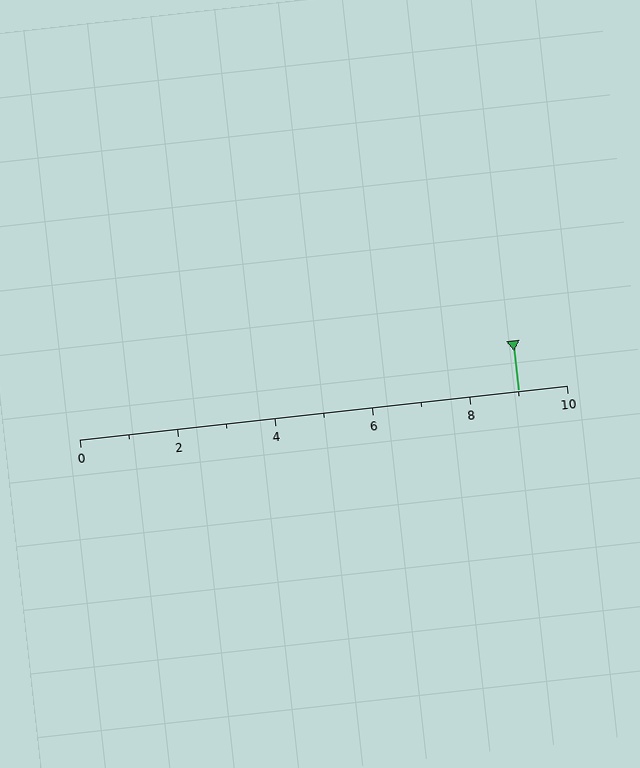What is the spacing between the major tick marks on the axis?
The major ticks are spaced 2 apart.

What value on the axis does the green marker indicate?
The marker indicates approximately 9.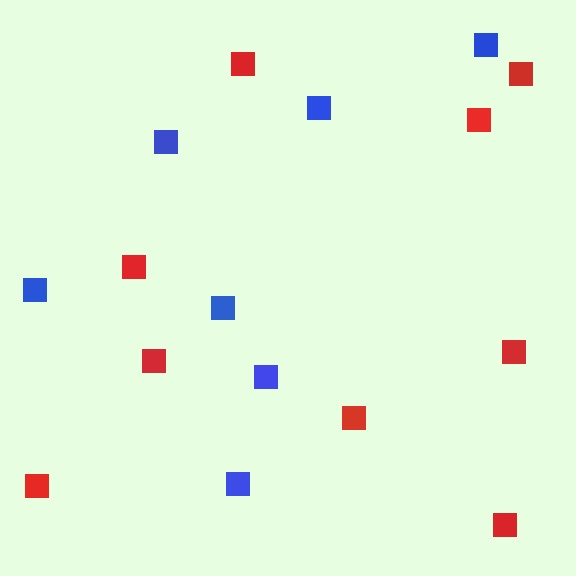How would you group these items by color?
There are 2 groups: one group of red squares (9) and one group of blue squares (7).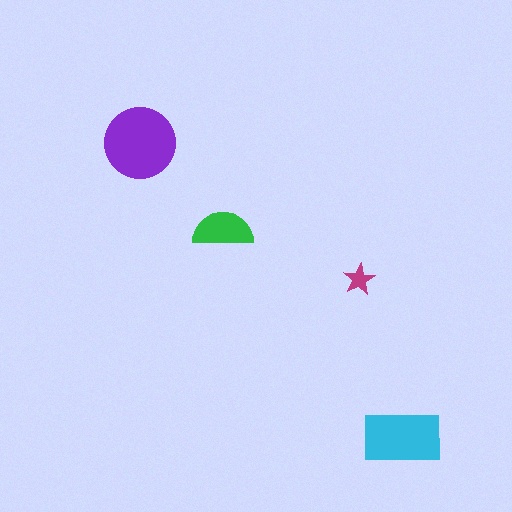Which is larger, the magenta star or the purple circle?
The purple circle.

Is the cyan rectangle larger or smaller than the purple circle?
Smaller.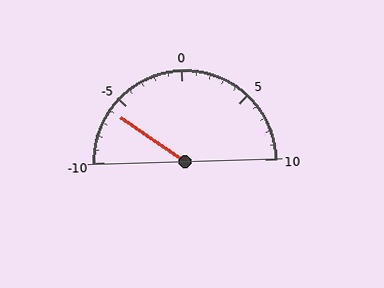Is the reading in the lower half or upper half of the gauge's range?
The reading is in the lower half of the range (-10 to 10).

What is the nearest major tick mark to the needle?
The nearest major tick mark is -5.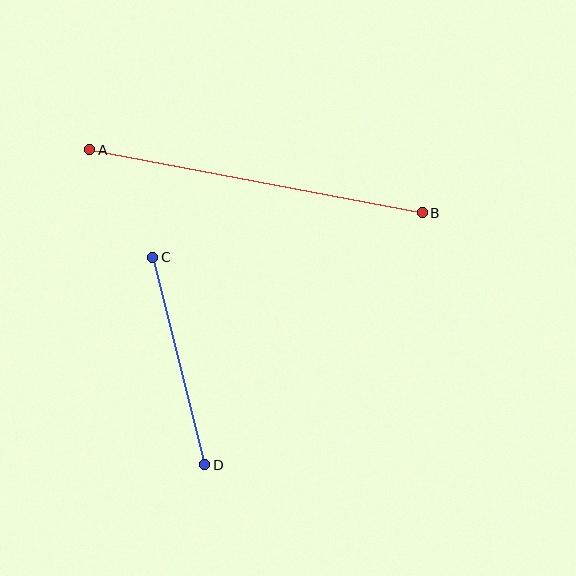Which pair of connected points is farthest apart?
Points A and B are farthest apart.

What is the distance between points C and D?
The distance is approximately 214 pixels.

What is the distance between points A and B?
The distance is approximately 338 pixels.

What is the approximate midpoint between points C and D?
The midpoint is at approximately (179, 361) pixels.